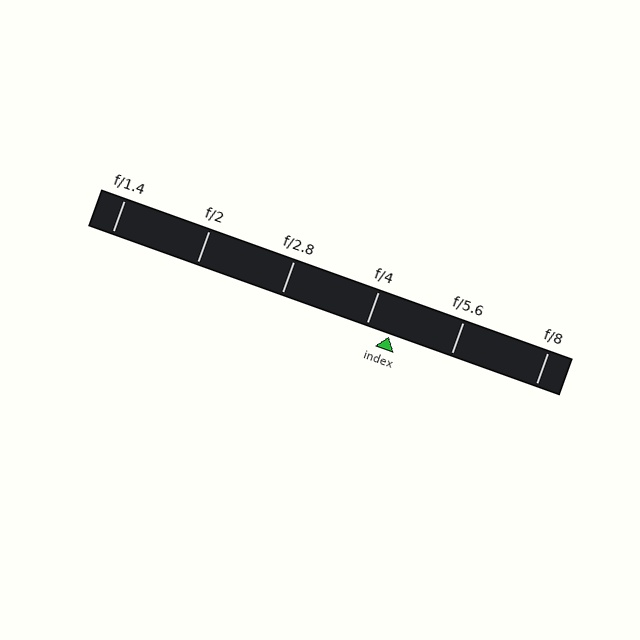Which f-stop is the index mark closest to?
The index mark is closest to f/4.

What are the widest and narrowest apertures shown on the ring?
The widest aperture shown is f/1.4 and the narrowest is f/8.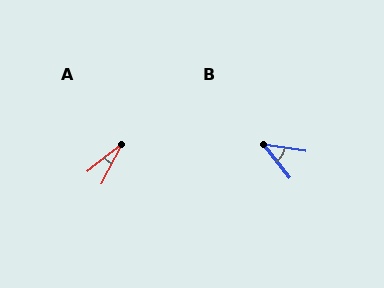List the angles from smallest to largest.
A (24°), B (43°).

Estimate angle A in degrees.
Approximately 24 degrees.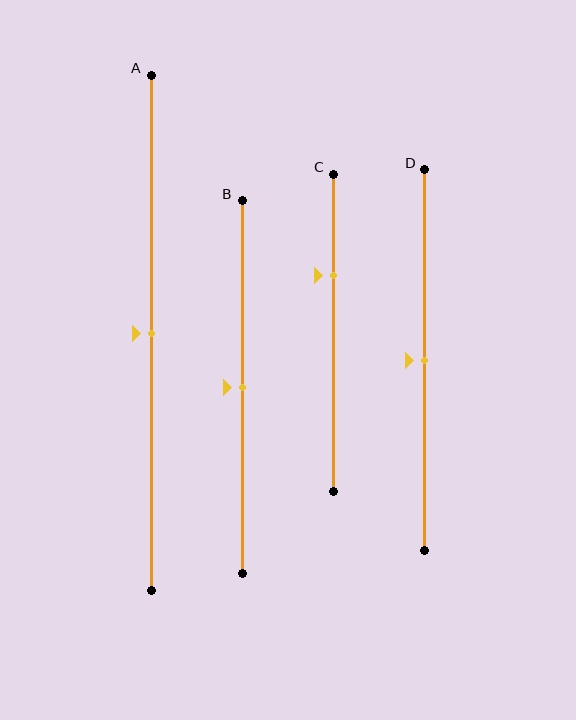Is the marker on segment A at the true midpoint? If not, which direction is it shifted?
Yes, the marker on segment A is at the true midpoint.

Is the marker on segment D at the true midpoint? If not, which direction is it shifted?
Yes, the marker on segment D is at the true midpoint.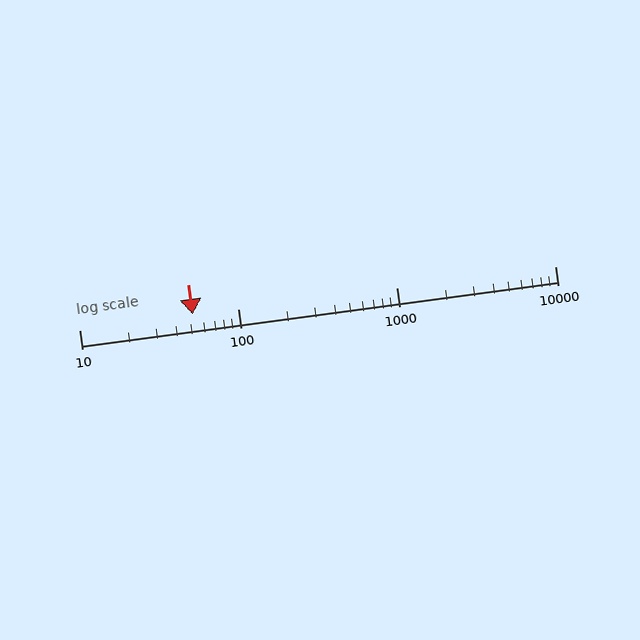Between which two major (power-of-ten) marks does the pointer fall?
The pointer is between 10 and 100.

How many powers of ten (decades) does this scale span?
The scale spans 3 decades, from 10 to 10000.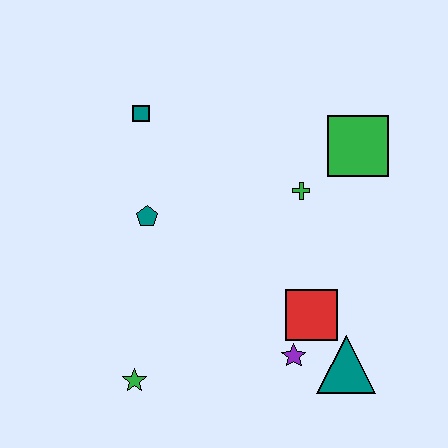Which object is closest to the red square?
The purple star is closest to the red square.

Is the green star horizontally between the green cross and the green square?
No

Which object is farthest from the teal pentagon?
The teal triangle is farthest from the teal pentagon.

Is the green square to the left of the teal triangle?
No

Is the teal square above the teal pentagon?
Yes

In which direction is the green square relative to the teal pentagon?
The green square is to the right of the teal pentagon.